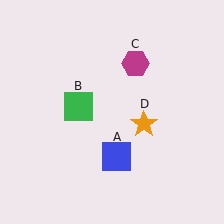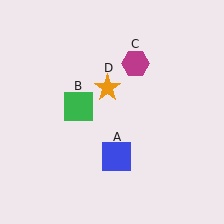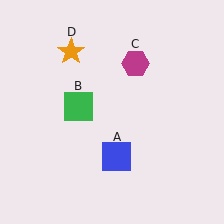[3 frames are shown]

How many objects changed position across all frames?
1 object changed position: orange star (object D).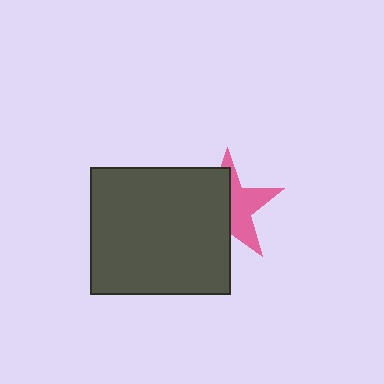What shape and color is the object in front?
The object in front is a dark gray rectangle.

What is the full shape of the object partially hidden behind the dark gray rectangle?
The partially hidden object is a pink star.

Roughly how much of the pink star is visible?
About half of it is visible (roughly 45%).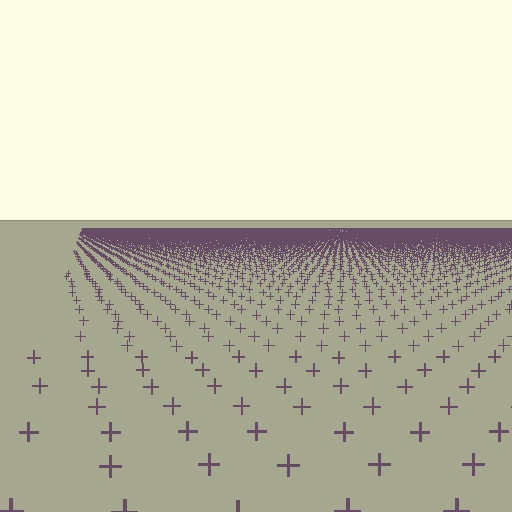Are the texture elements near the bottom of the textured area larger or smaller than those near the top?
Larger. Near the bottom, elements are closer to the viewer and appear at a bigger on-screen size.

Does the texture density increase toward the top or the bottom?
Density increases toward the top.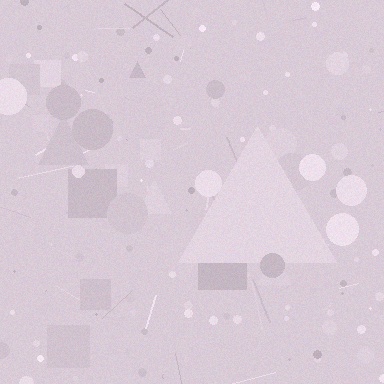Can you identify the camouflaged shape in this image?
The camouflaged shape is a triangle.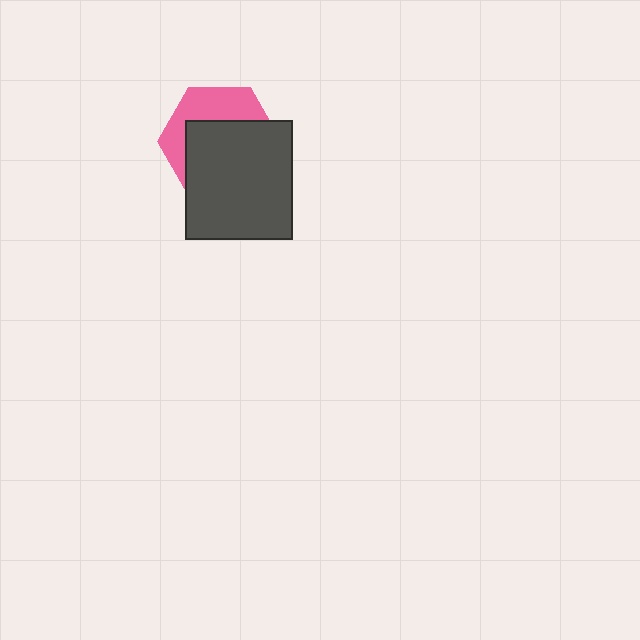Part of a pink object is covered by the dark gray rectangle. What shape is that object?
It is a hexagon.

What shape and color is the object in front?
The object in front is a dark gray rectangle.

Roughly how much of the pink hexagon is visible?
A small part of it is visible (roughly 37%).